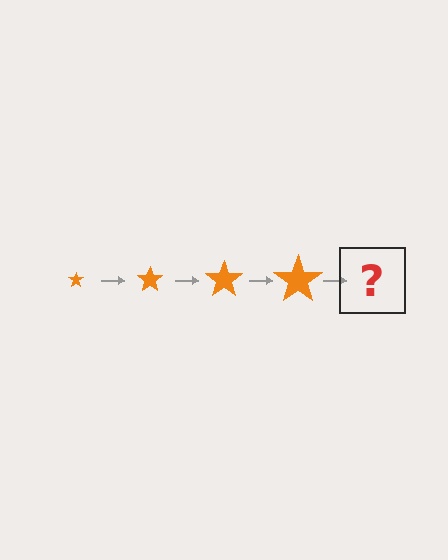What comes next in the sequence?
The next element should be an orange star, larger than the previous one.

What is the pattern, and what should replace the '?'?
The pattern is that the star gets progressively larger each step. The '?' should be an orange star, larger than the previous one.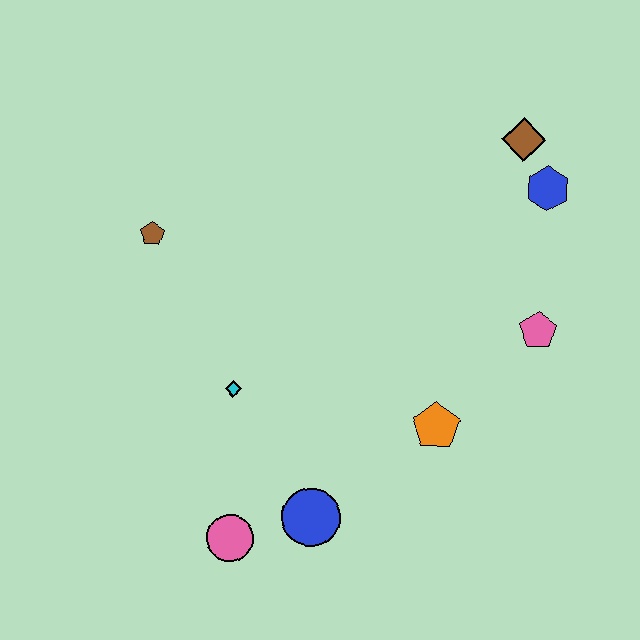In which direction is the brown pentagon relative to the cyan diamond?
The brown pentagon is above the cyan diamond.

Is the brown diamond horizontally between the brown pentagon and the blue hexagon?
Yes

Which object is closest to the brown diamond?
The blue hexagon is closest to the brown diamond.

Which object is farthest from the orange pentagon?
The brown pentagon is farthest from the orange pentagon.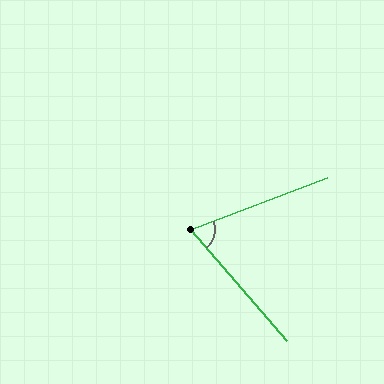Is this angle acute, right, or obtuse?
It is acute.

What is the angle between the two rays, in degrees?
Approximately 69 degrees.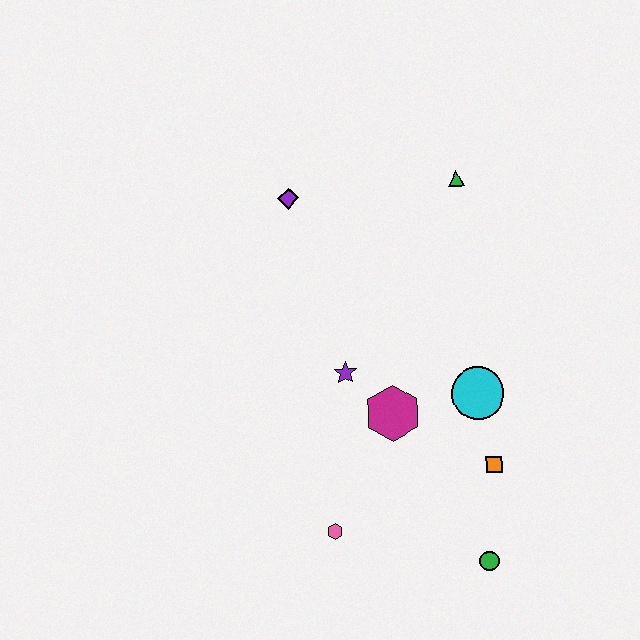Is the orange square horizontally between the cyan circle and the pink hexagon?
No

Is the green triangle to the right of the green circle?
No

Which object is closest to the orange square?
The cyan circle is closest to the orange square.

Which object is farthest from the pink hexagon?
The green triangle is farthest from the pink hexagon.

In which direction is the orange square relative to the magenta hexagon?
The orange square is to the right of the magenta hexagon.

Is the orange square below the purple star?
Yes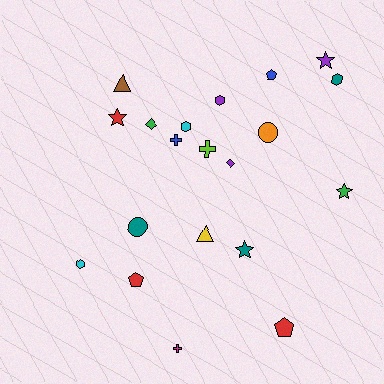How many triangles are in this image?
There are 2 triangles.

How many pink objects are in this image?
There are no pink objects.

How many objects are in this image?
There are 20 objects.